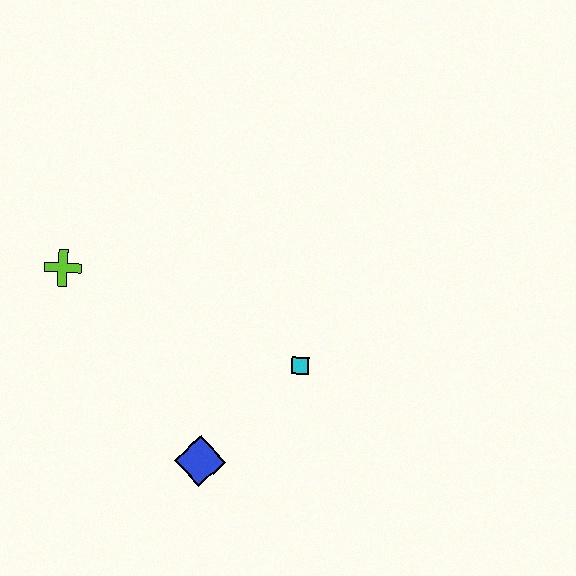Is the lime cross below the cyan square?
No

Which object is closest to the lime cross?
The blue diamond is closest to the lime cross.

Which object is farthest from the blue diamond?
The lime cross is farthest from the blue diamond.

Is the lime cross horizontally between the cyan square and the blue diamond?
No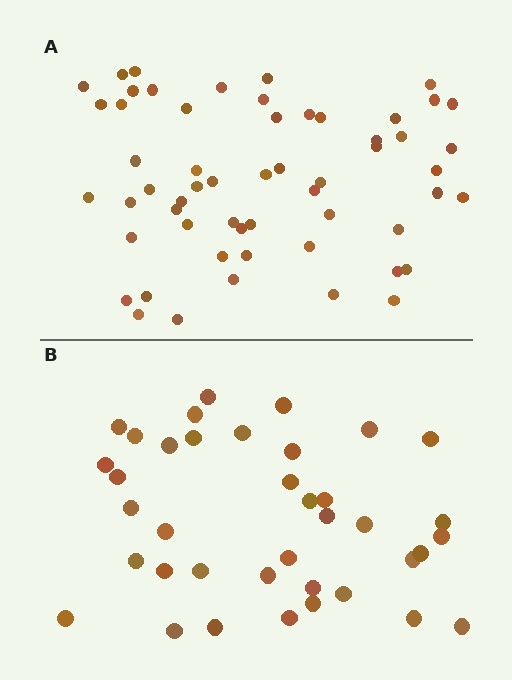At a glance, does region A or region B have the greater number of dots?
Region A (the top region) has more dots.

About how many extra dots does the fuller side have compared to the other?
Region A has approximately 20 more dots than region B.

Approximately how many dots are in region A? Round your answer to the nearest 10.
About 60 dots. (The exact count is 57, which rounds to 60.)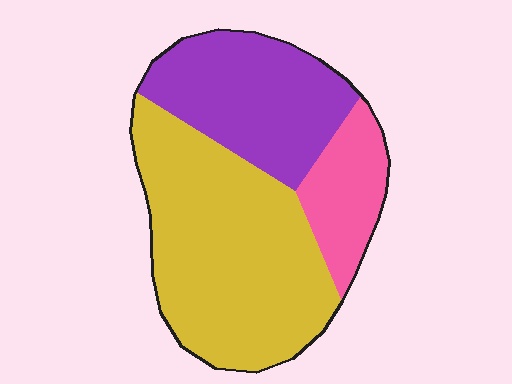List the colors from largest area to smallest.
From largest to smallest: yellow, purple, pink.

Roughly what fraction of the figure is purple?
Purple covers 31% of the figure.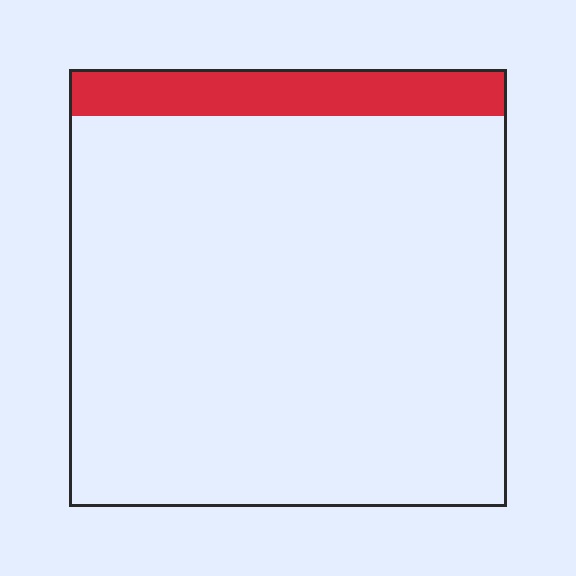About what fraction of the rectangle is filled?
About one tenth (1/10).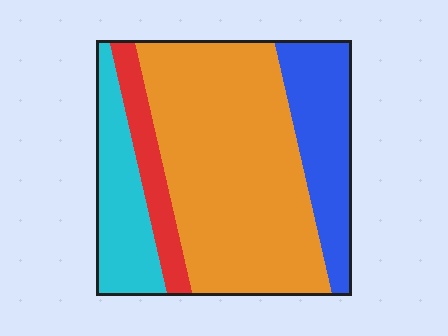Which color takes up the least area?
Red, at roughly 10%.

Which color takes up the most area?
Orange, at roughly 55%.